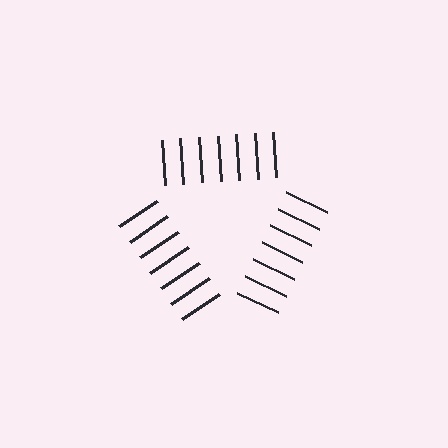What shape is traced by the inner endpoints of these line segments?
An illusory triangle — the line segments terminate on its edges but no continuous stroke is drawn.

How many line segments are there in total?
21 — 7 along each of the 3 edges.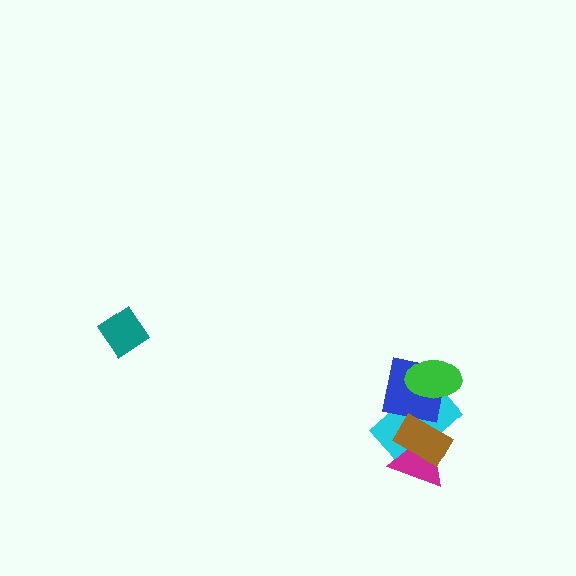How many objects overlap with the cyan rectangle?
4 objects overlap with the cyan rectangle.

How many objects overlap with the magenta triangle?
2 objects overlap with the magenta triangle.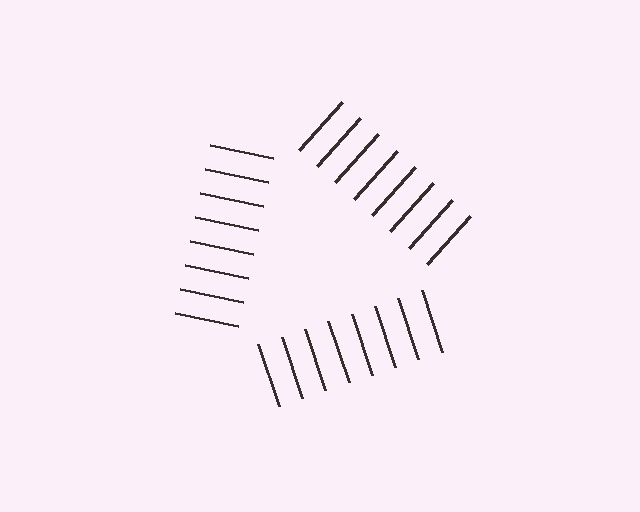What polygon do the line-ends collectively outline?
An illusory triangle — the line segments terminate on its edges but no continuous stroke is drawn.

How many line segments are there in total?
24 — 8 along each of the 3 edges.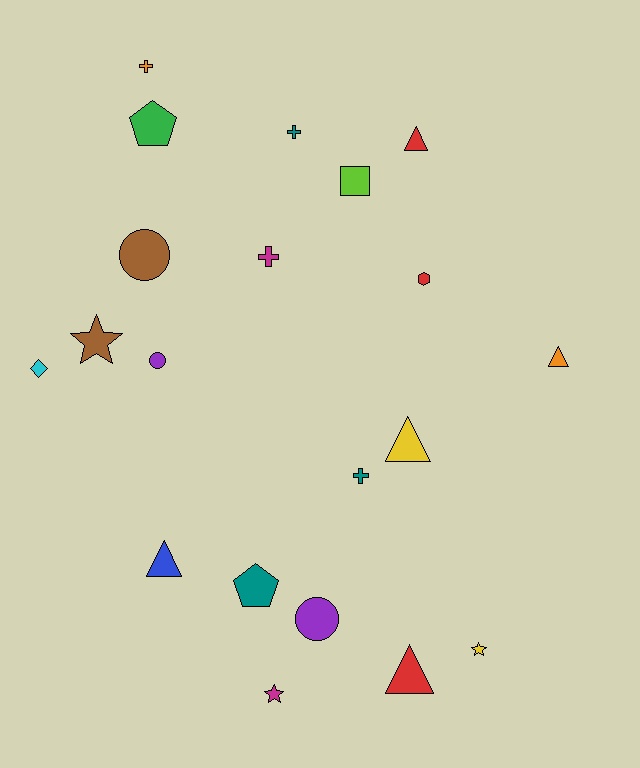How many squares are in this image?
There is 1 square.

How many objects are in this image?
There are 20 objects.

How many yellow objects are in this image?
There are 2 yellow objects.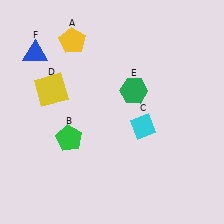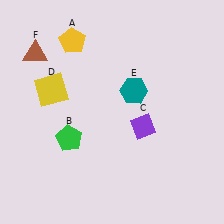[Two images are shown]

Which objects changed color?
C changed from cyan to purple. E changed from green to teal. F changed from blue to brown.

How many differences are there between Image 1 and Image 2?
There are 3 differences between the two images.